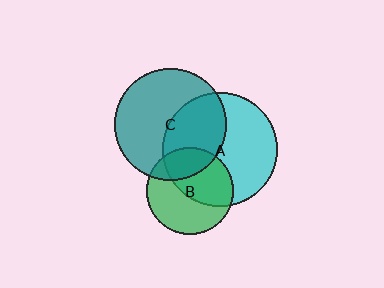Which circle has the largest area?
Circle A (cyan).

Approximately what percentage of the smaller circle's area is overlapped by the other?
Approximately 25%.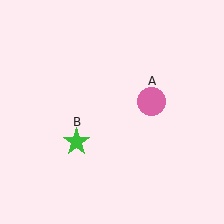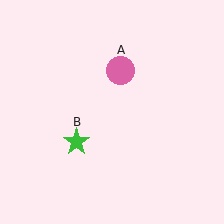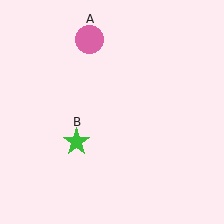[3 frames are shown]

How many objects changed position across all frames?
1 object changed position: pink circle (object A).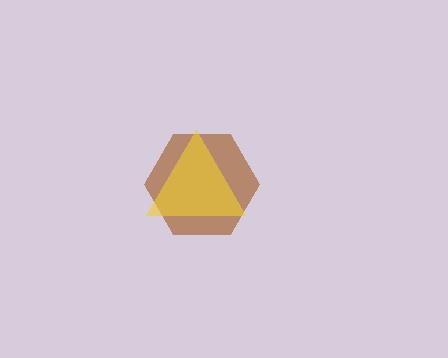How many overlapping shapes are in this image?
There are 2 overlapping shapes in the image.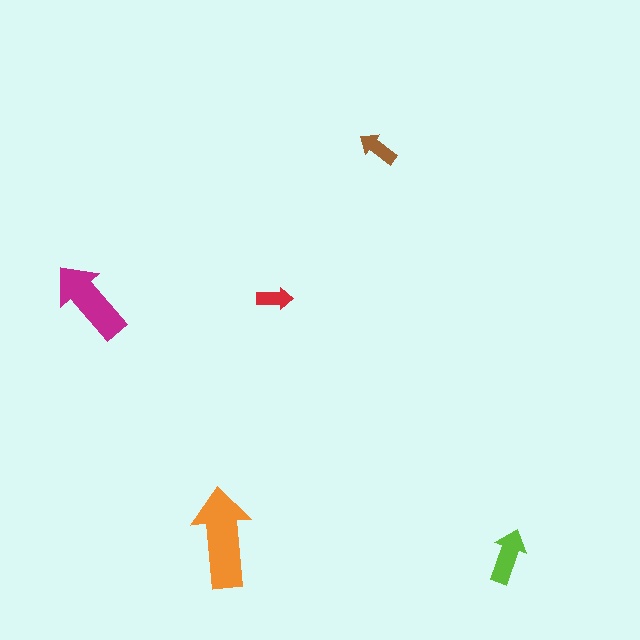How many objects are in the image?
There are 5 objects in the image.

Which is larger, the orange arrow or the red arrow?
The orange one.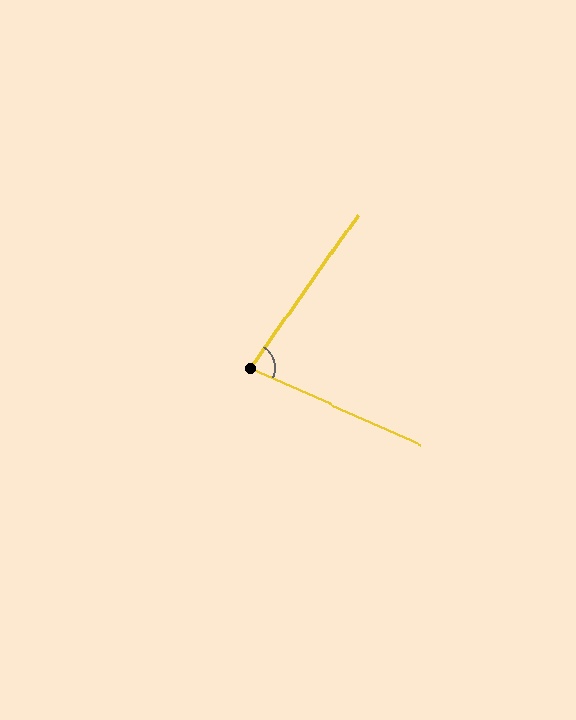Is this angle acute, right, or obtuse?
It is acute.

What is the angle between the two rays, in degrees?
Approximately 79 degrees.